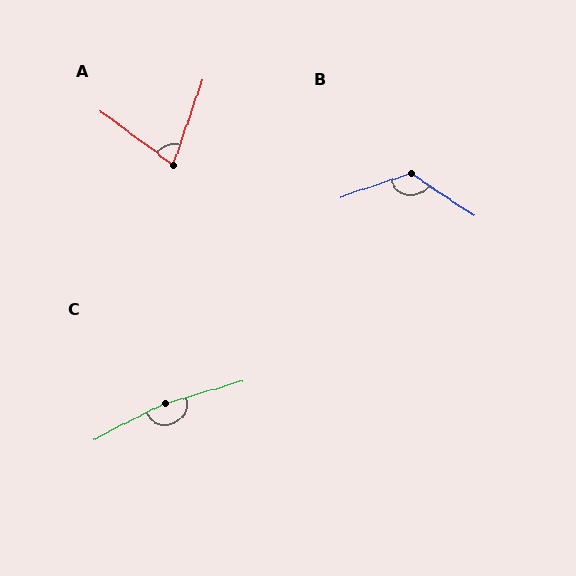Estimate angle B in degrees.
Approximately 128 degrees.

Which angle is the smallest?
A, at approximately 73 degrees.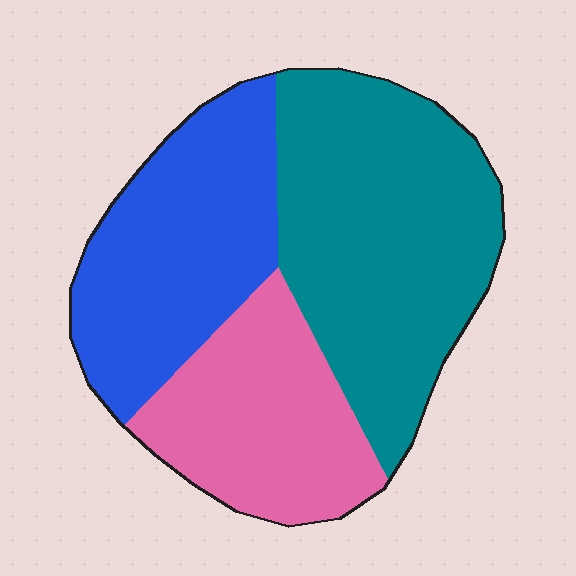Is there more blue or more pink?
Blue.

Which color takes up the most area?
Teal, at roughly 45%.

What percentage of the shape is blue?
Blue takes up about one third (1/3) of the shape.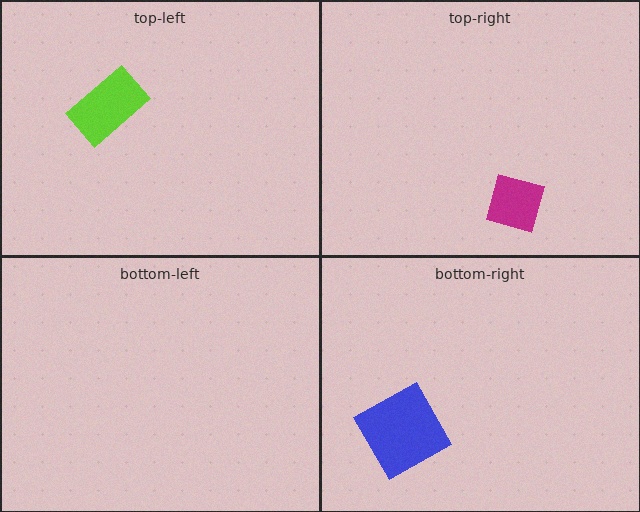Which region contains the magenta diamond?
The top-right region.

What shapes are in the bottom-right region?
The blue square.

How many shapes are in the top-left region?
1.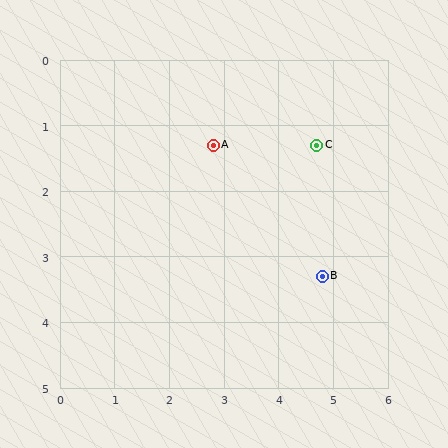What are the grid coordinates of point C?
Point C is at approximately (4.7, 1.3).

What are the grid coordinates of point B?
Point B is at approximately (4.8, 3.3).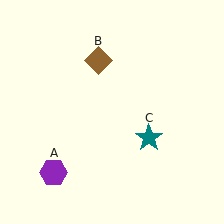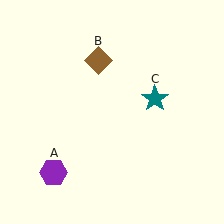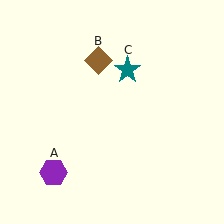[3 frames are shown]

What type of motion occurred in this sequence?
The teal star (object C) rotated counterclockwise around the center of the scene.